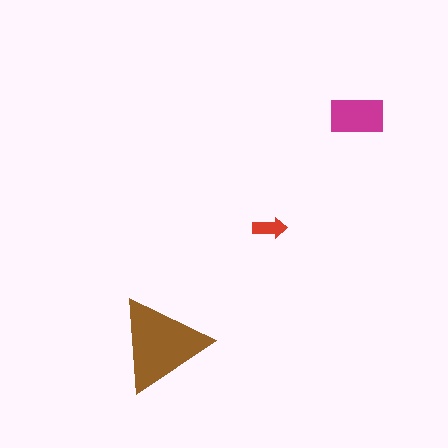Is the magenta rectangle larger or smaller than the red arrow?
Larger.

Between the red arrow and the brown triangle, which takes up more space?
The brown triangle.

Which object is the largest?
The brown triangle.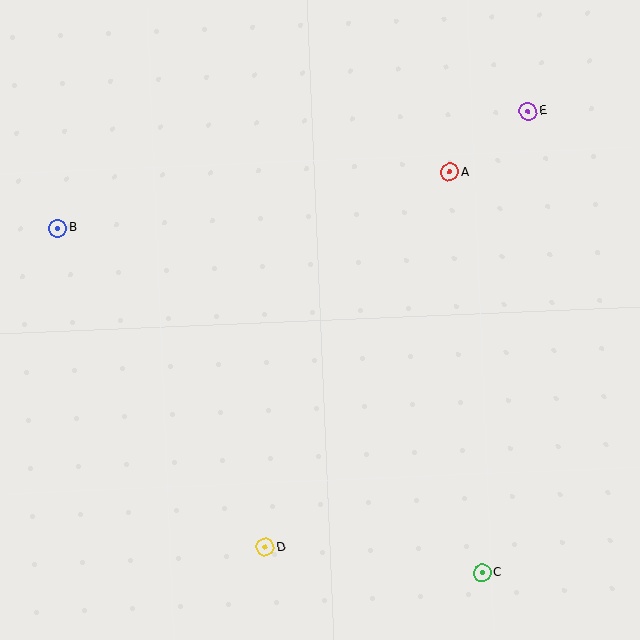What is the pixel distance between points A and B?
The distance between A and B is 396 pixels.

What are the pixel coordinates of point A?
Point A is at (450, 172).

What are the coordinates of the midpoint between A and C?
The midpoint between A and C is at (466, 372).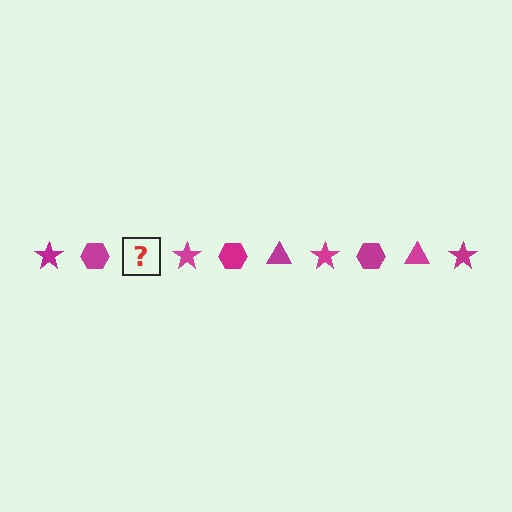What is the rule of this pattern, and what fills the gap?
The rule is that the pattern cycles through star, hexagon, triangle shapes in magenta. The gap should be filled with a magenta triangle.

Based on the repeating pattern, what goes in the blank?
The blank should be a magenta triangle.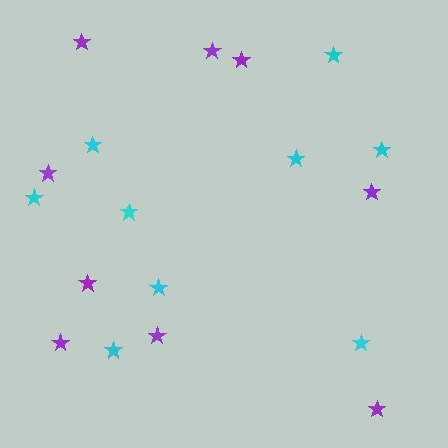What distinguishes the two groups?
There are 2 groups: one group of cyan stars (9) and one group of purple stars (9).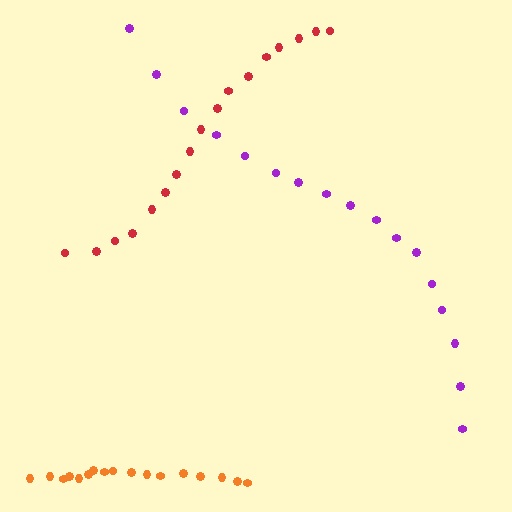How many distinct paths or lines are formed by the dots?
There are 3 distinct paths.